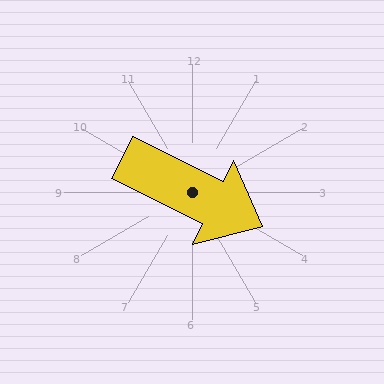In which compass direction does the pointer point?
Southeast.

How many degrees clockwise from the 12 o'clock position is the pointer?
Approximately 116 degrees.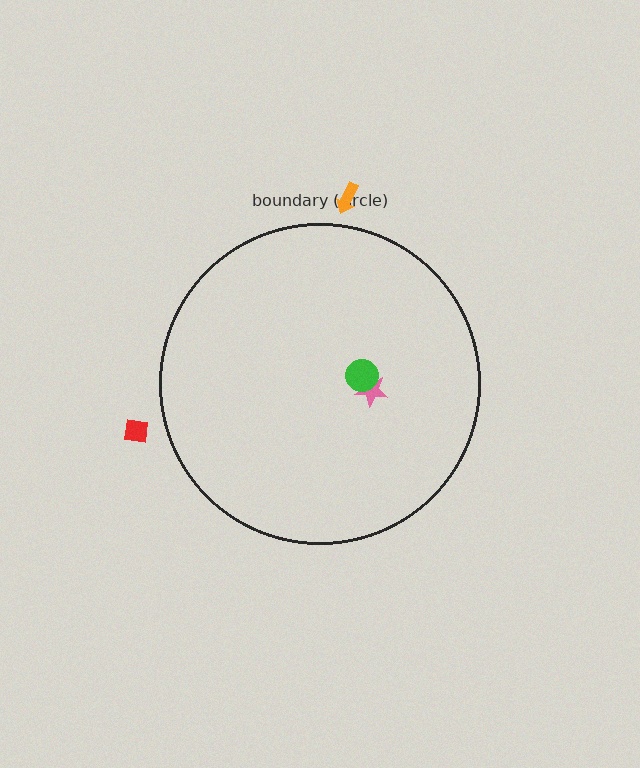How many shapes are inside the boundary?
2 inside, 2 outside.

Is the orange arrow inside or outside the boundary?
Outside.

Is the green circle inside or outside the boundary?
Inside.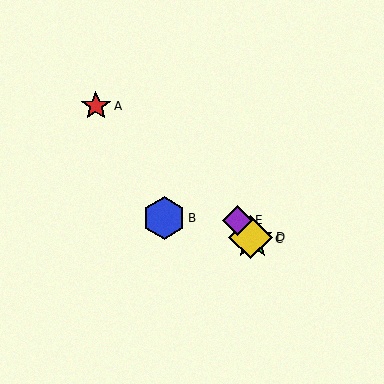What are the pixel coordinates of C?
Object C is at (252, 239).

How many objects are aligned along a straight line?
3 objects (C, D, E) are aligned along a straight line.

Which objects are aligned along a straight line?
Objects C, D, E are aligned along a straight line.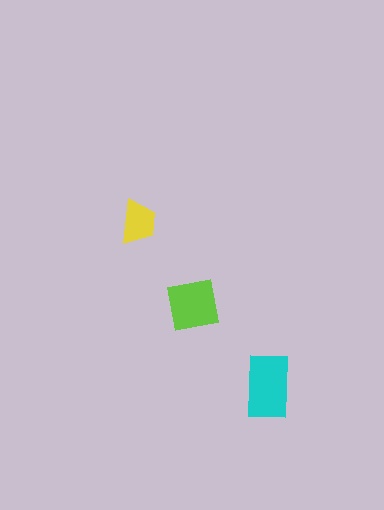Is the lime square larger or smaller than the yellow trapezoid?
Larger.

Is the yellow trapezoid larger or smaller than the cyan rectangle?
Smaller.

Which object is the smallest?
The yellow trapezoid.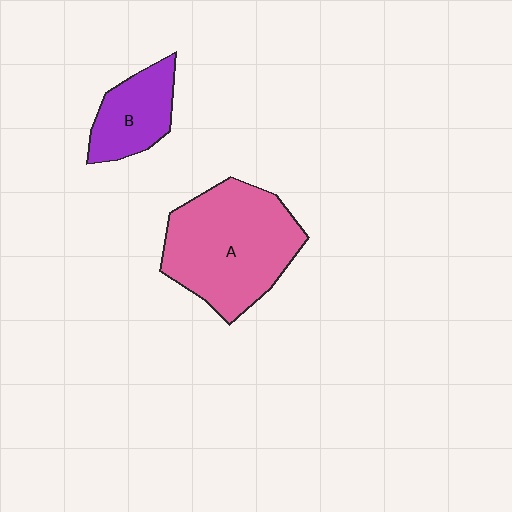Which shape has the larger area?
Shape A (pink).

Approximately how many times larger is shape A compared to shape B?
Approximately 2.2 times.